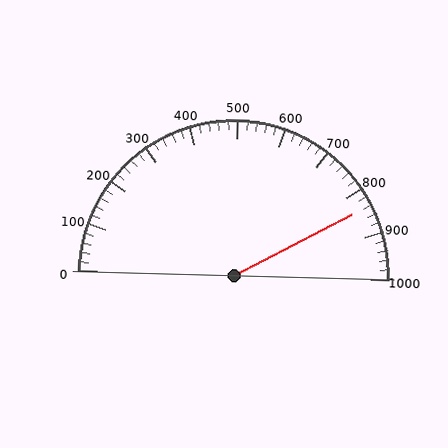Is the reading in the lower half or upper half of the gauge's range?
The reading is in the upper half of the range (0 to 1000).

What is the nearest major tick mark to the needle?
The nearest major tick mark is 800.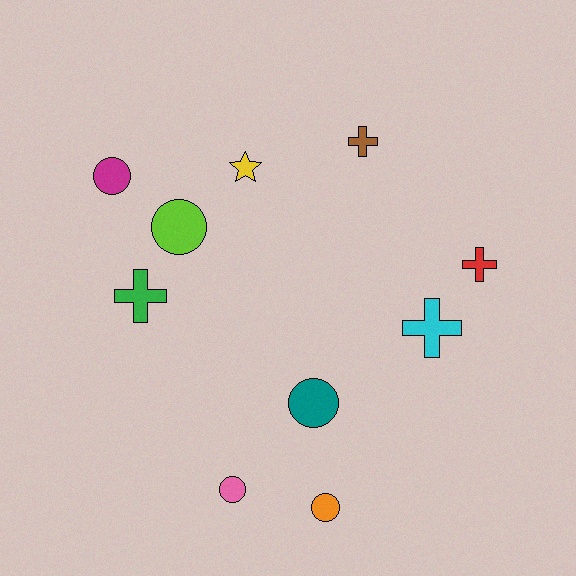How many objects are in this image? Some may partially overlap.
There are 10 objects.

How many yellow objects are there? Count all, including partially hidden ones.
There is 1 yellow object.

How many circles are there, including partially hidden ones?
There are 5 circles.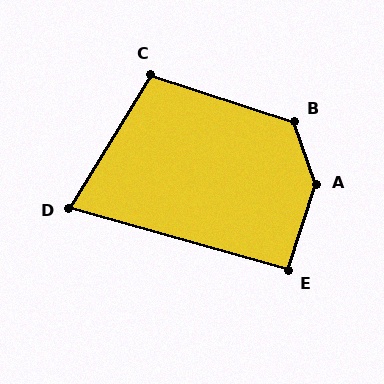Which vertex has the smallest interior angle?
D, at approximately 74 degrees.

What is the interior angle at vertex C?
Approximately 104 degrees (obtuse).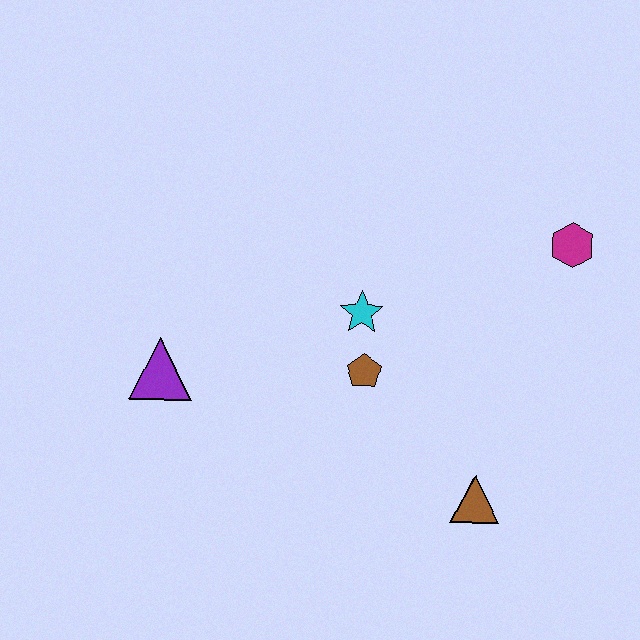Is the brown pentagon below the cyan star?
Yes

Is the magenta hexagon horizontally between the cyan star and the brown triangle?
No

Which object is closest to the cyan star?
The brown pentagon is closest to the cyan star.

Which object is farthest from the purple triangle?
The magenta hexagon is farthest from the purple triangle.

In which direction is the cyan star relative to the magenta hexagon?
The cyan star is to the left of the magenta hexagon.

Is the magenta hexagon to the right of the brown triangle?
Yes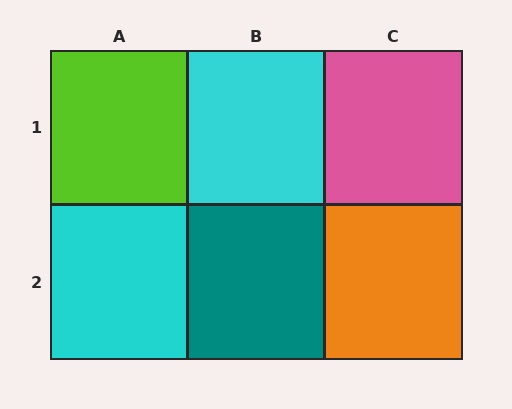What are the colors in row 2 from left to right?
Cyan, teal, orange.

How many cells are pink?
1 cell is pink.